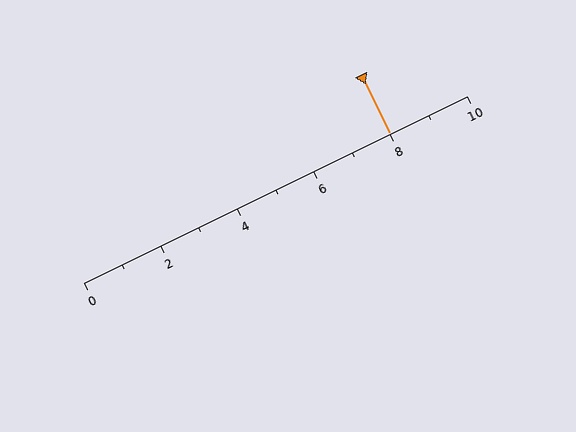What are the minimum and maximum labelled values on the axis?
The axis runs from 0 to 10.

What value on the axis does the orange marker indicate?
The marker indicates approximately 8.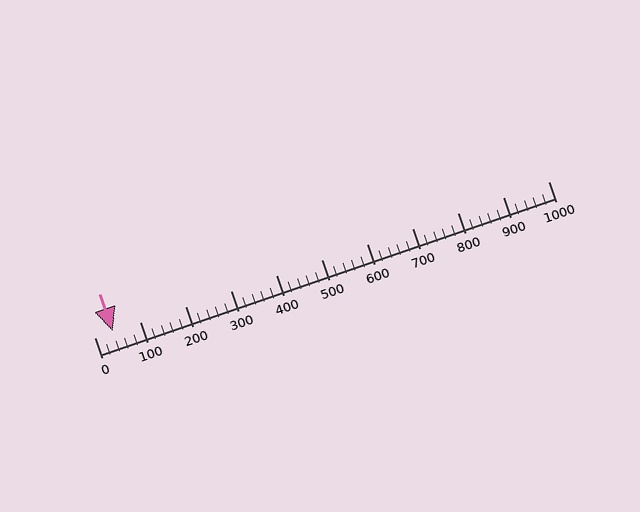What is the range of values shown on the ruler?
The ruler shows values from 0 to 1000.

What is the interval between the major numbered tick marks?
The major tick marks are spaced 100 units apart.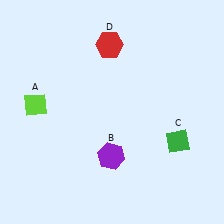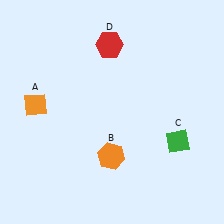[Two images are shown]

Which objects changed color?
A changed from lime to orange. B changed from purple to orange.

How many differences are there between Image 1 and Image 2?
There are 2 differences between the two images.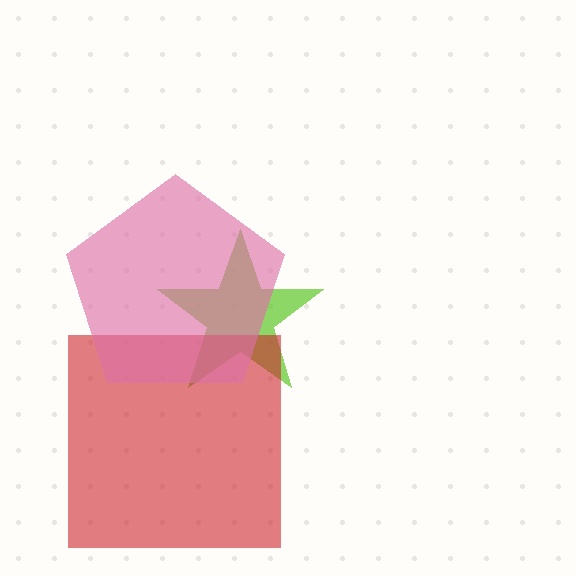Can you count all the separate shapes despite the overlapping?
Yes, there are 3 separate shapes.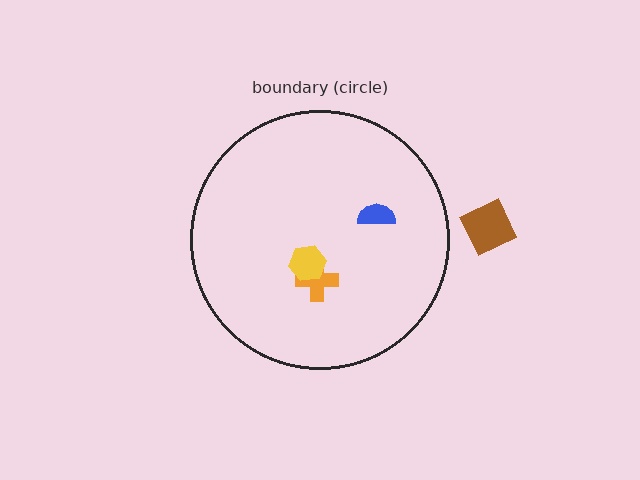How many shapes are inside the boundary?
3 inside, 1 outside.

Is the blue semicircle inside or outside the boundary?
Inside.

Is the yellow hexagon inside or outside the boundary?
Inside.